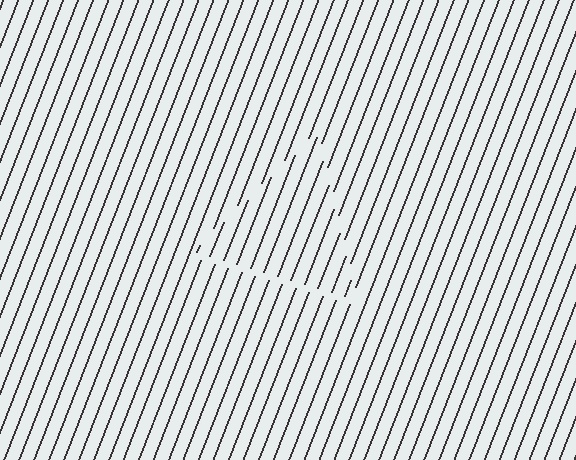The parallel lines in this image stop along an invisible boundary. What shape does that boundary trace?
An illusory triangle. The interior of the shape contains the same grating, shifted by half a period — the contour is defined by the phase discontinuity where line-ends from the inner and outer gratings abut.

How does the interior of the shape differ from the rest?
The interior of the shape contains the same grating, shifted by half a period — the contour is defined by the phase discontinuity where line-ends from the inner and outer gratings abut.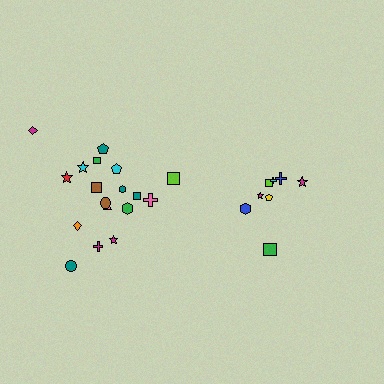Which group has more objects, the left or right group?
The left group.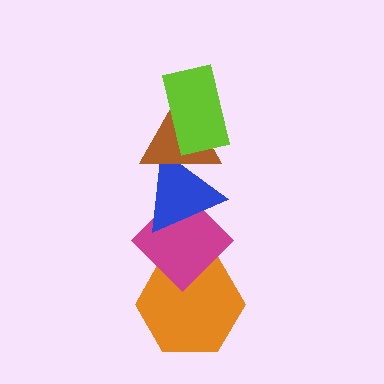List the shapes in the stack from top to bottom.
From top to bottom: the lime rectangle, the brown triangle, the blue triangle, the magenta diamond, the orange hexagon.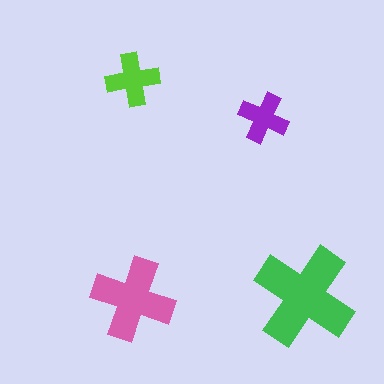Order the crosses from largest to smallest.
the green one, the pink one, the lime one, the purple one.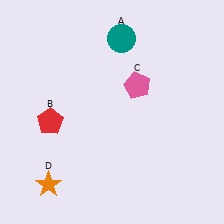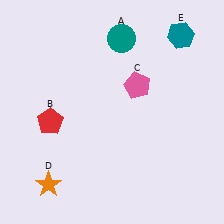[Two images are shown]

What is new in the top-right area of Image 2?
A teal hexagon (E) was added in the top-right area of Image 2.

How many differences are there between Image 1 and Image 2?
There is 1 difference between the two images.